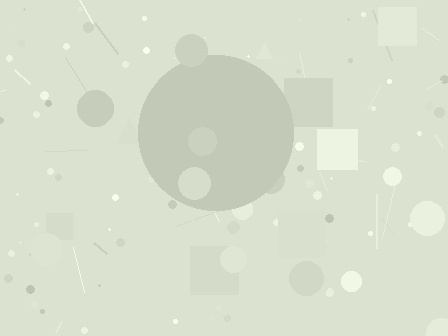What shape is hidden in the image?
A circle is hidden in the image.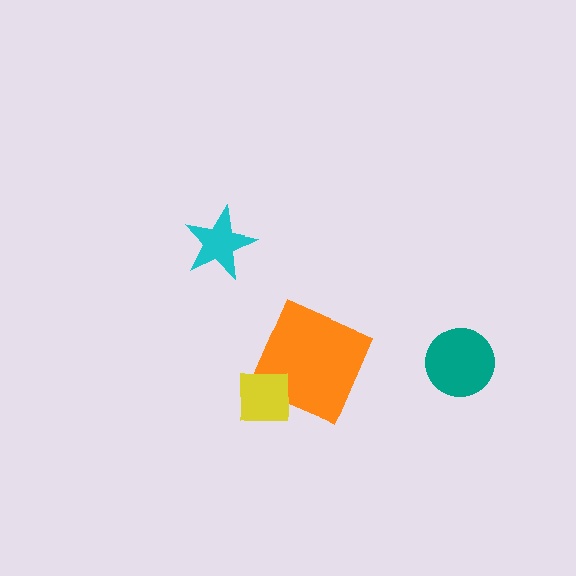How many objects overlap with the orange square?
1 object overlaps with the orange square.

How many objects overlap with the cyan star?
0 objects overlap with the cyan star.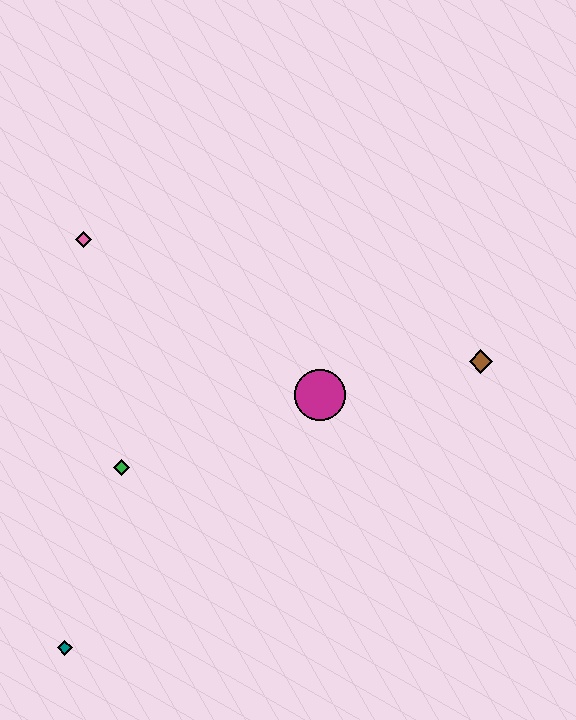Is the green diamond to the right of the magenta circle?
No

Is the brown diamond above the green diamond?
Yes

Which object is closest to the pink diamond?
The green diamond is closest to the pink diamond.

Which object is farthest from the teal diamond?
The brown diamond is farthest from the teal diamond.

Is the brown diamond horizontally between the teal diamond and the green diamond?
No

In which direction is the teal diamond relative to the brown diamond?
The teal diamond is to the left of the brown diamond.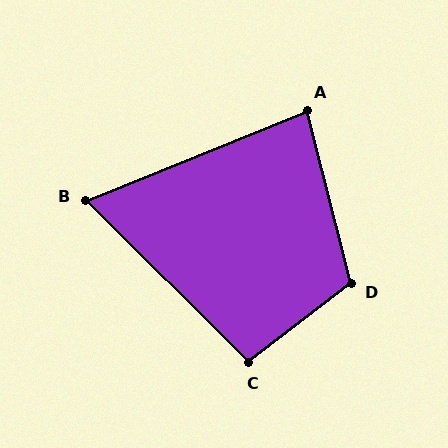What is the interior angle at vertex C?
Approximately 98 degrees (obtuse).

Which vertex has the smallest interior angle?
B, at approximately 67 degrees.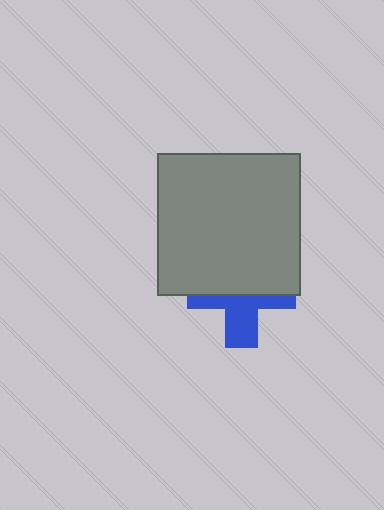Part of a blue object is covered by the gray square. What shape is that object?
It is a cross.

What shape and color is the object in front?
The object in front is a gray square.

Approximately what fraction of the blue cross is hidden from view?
Roughly 55% of the blue cross is hidden behind the gray square.